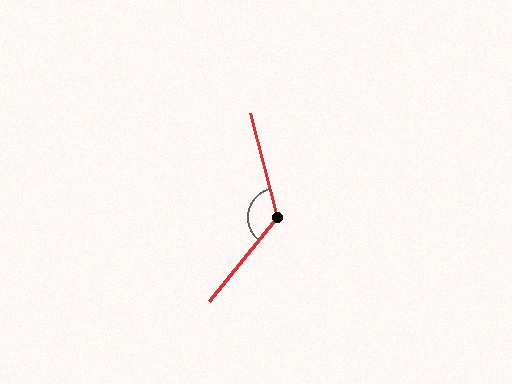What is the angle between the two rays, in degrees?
Approximately 127 degrees.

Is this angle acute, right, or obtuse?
It is obtuse.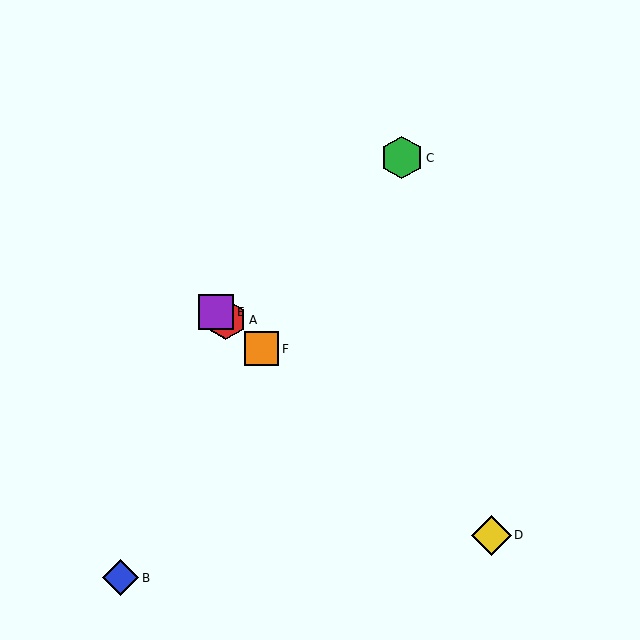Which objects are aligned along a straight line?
Objects A, D, E, F are aligned along a straight line.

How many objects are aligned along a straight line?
4 objects (A, D, E, F) are aligned along a straight line.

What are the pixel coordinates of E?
Object E is at (216, 312).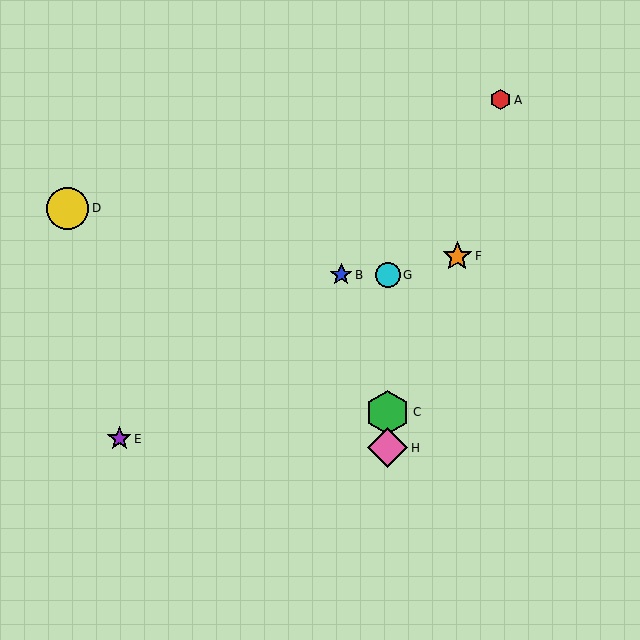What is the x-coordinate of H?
Object H is at x≈388.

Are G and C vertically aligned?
Yes, both are at x≈388.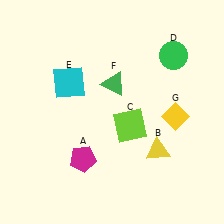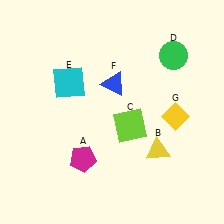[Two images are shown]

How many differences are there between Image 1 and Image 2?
There is 1 difference between the two images.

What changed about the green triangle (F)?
In Image 1, F is green. In Image 2, it changed to blue.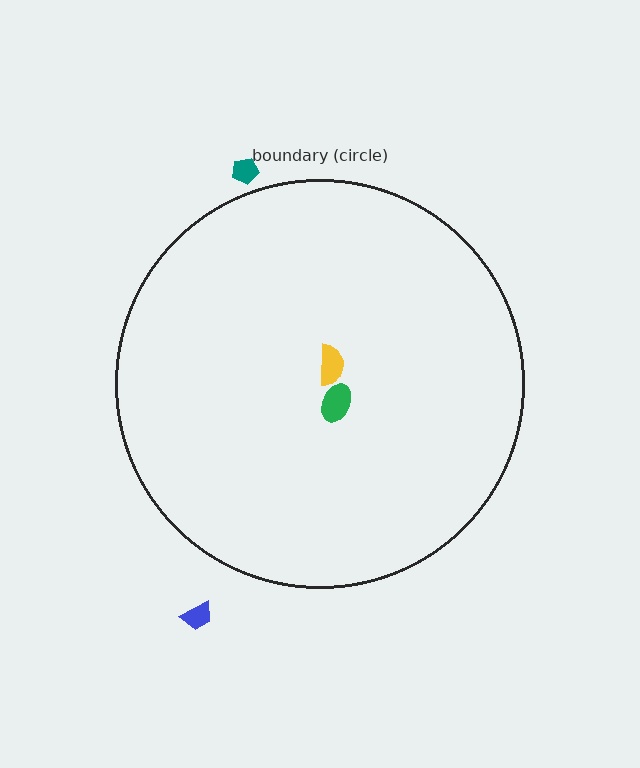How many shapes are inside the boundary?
2 inside, 2 outside.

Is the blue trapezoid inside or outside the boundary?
Outside.